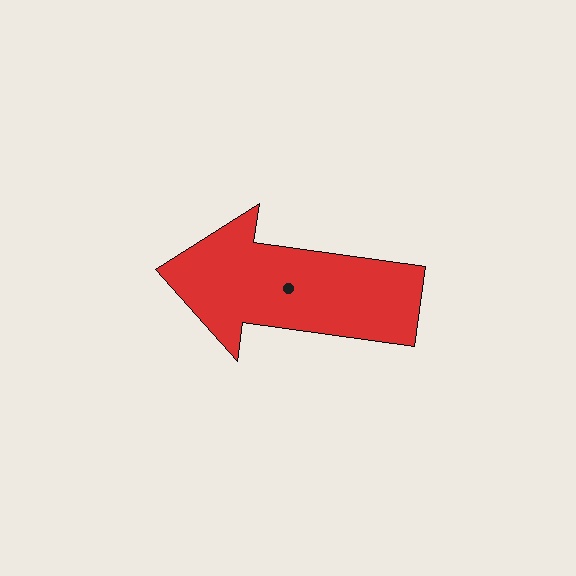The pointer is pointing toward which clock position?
Roughly 9 o'clock.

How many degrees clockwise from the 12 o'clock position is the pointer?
Approximately 278 degrees.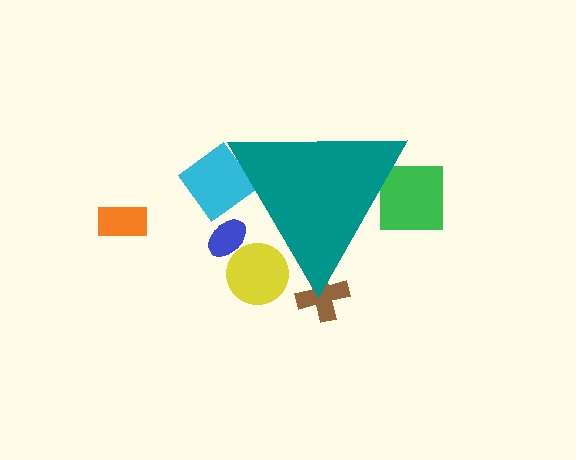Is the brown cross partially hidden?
Yes, the brown cross is partially hidden behind the teal triangle.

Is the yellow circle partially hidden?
Yes, the yellow circle is partially hidden behind the teal triangle.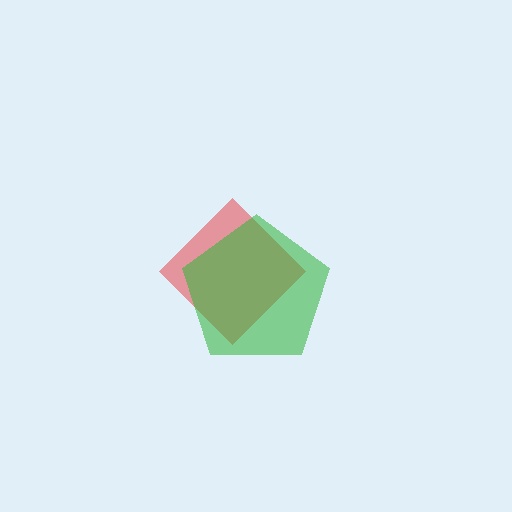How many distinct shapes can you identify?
There are 2 distinct shapes: a red diamond, a green pentagon.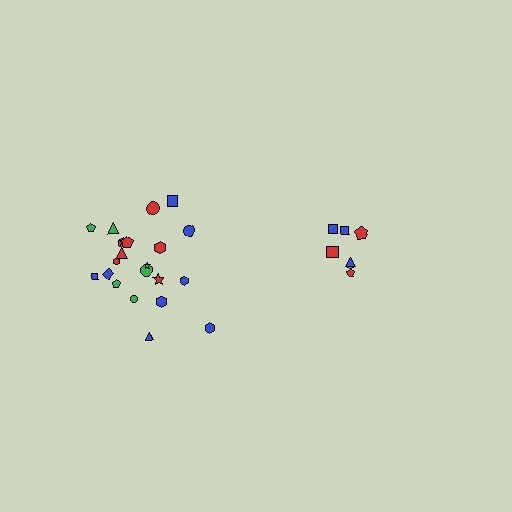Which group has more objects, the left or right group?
The left group.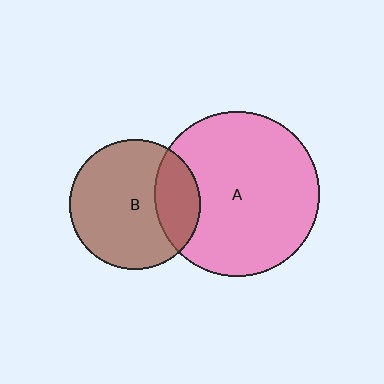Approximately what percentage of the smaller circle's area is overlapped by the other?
Approximately 25%.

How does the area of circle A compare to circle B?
Approximately 1.6 times.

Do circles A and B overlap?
Yes.